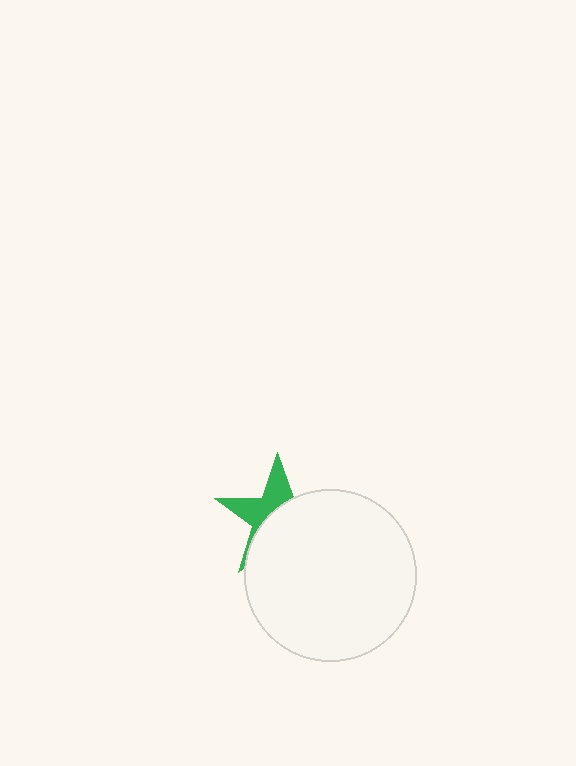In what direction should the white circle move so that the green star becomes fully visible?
The white circle should move toward the lower-right. That is the shortest direction to clear the overlap and leave the green star fully visible.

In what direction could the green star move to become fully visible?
The green star could move toward the upper-left. That would shift it out from behind the white circle entirely.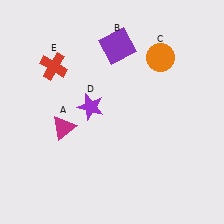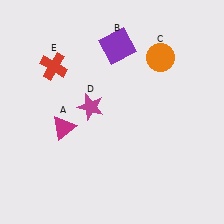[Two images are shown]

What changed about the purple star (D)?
In Image 1, D is purple. In Image 2, it changed to magenta.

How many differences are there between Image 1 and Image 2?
There is 1 difference between the two images.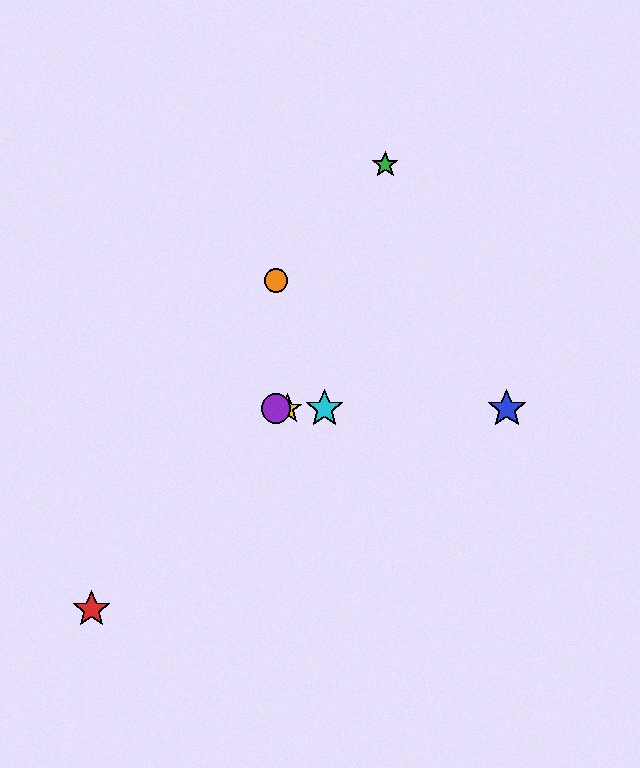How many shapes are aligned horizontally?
4 shapes (the blue star, the yellow star, the purple circle, the cyan star) are aligned horizontally.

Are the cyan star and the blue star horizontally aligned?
Yes, both are at y≈409.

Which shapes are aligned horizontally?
The blue star, the yellow star, the purple circle, the cyan star are aligned horizontally.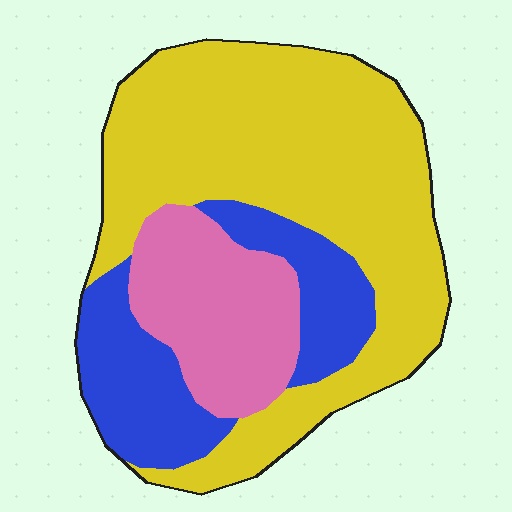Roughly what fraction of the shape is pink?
Pink takes up about one fifth (1/5) of the shape.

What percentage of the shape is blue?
Blue takes up less than a quarter of the shape.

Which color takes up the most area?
Yellow, at roughly 55%.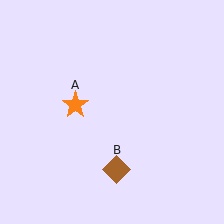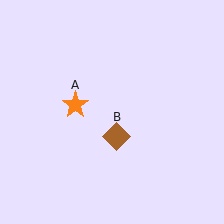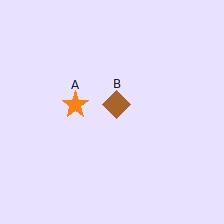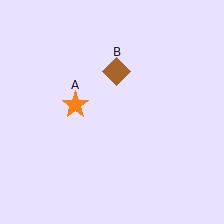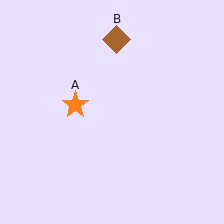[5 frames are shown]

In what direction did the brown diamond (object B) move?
The brown diamond (object B) moved up.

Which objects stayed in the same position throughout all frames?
Orange star (object A) remained stationary.